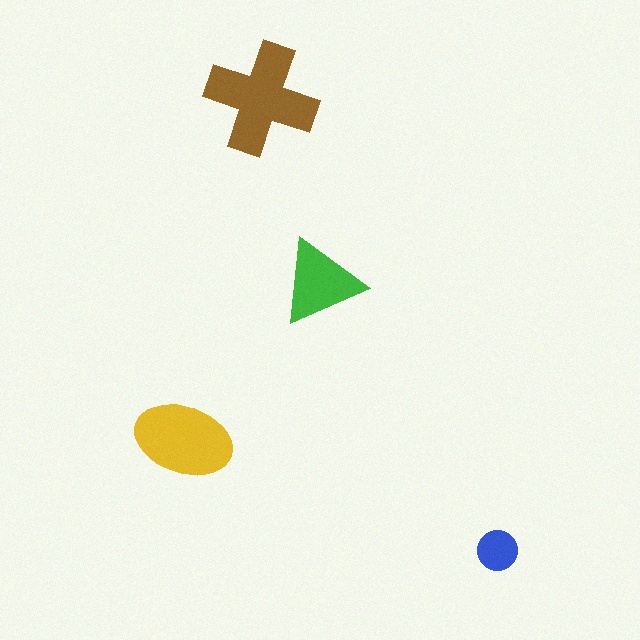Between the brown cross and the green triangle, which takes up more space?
The brown cross.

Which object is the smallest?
The blue circle.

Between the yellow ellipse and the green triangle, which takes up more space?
The yellow ellipse.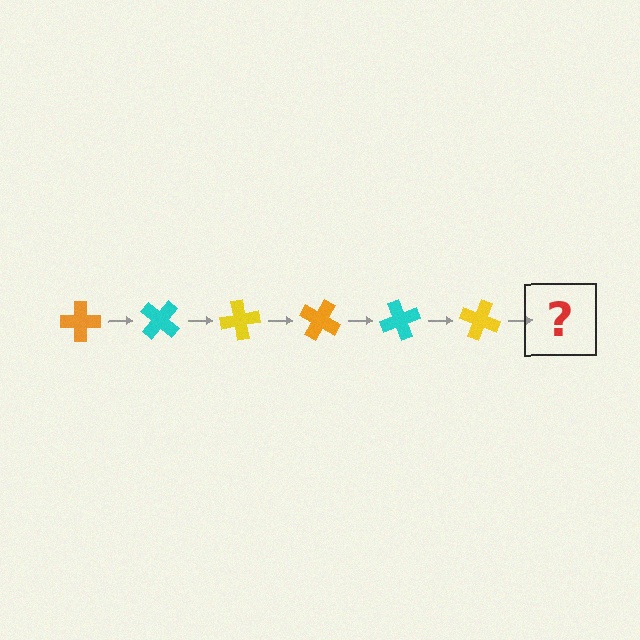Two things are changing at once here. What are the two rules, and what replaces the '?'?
The two rules are that it rotates 40 degrees each step and the color cycles through orange, cyan, and yellow. The '?' should be an orange cross, rotated 240 degrees from the start.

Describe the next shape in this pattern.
It should be an orange cross, rotated 240 degrees from the start.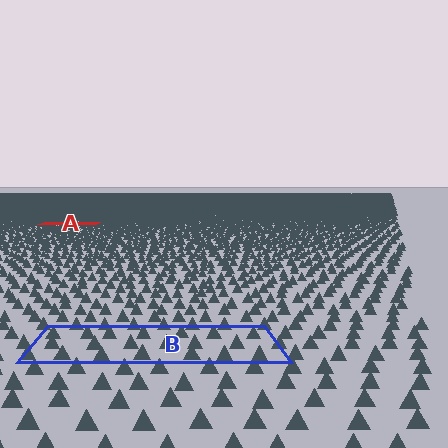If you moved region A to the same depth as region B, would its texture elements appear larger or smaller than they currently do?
They would appear larger. At a closer depth, the same texture elements are projected at a bigger on-screen size.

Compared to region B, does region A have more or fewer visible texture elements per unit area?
Region A has more texture elements per unit area — they are packed more densely because it is farther away.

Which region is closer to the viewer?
Region B is closer. The texture elements there are larger and more spread out.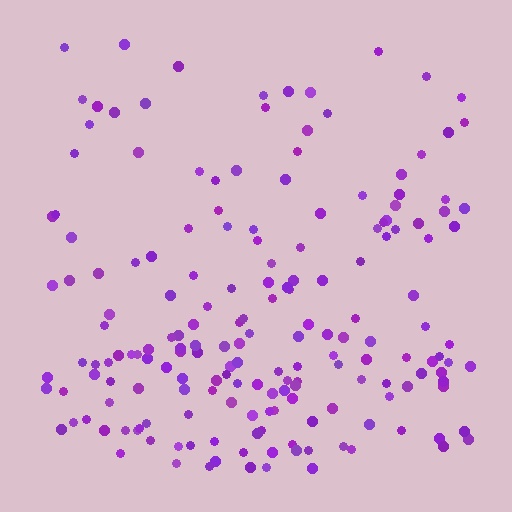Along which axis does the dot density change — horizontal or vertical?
Vertical.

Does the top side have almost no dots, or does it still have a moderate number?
Still a moderate number, just noticeably fewer than the bottom.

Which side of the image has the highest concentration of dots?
The bottom.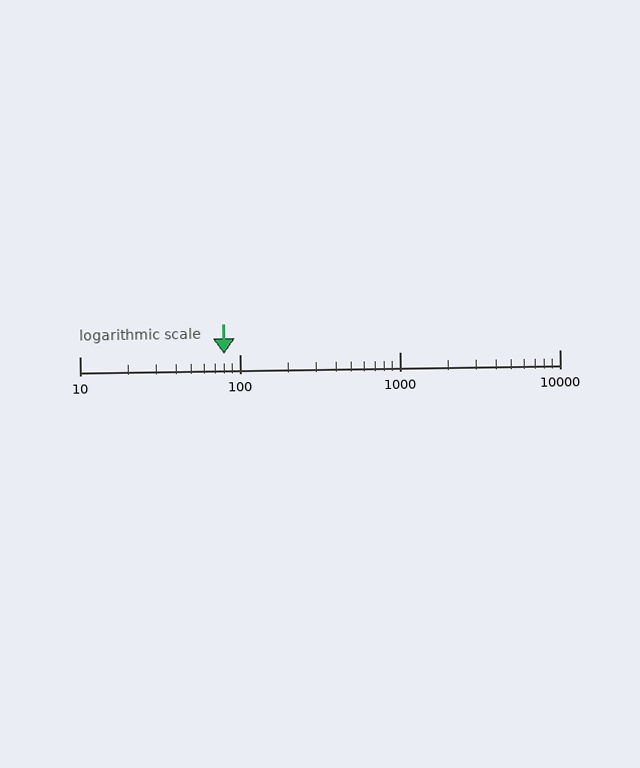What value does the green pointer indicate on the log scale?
The pointer indicates approximately 80.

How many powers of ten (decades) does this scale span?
The scale spans 3 decades, from 10 to 10000.